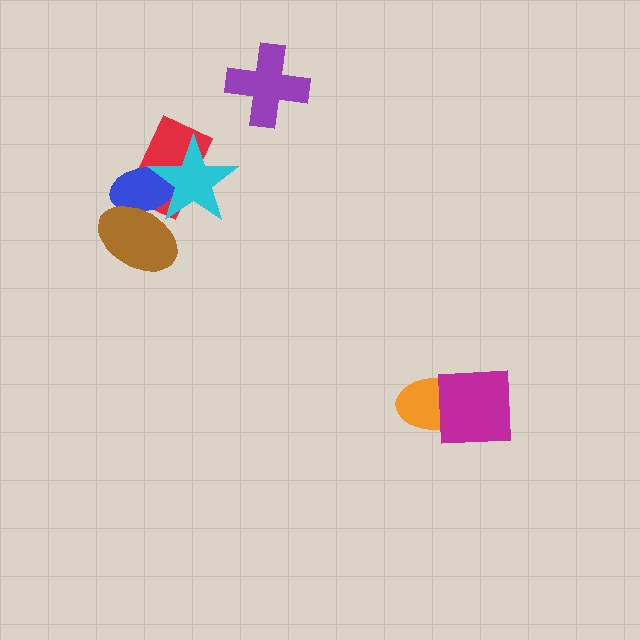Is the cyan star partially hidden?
Yes, it is partially covered by another shape.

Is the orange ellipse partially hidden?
Yes, it is partially covered by another shape.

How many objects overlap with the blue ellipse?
3 objects overlap with the blue ellipse.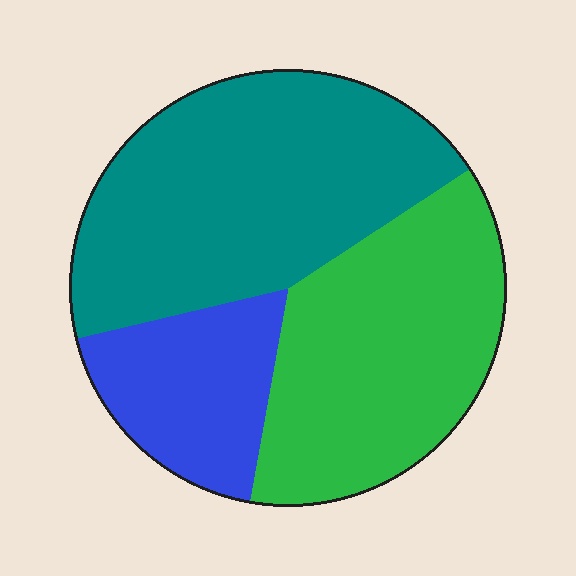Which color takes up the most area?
Teal, at roughly 45%.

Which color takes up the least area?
Blue, at roughly 20%.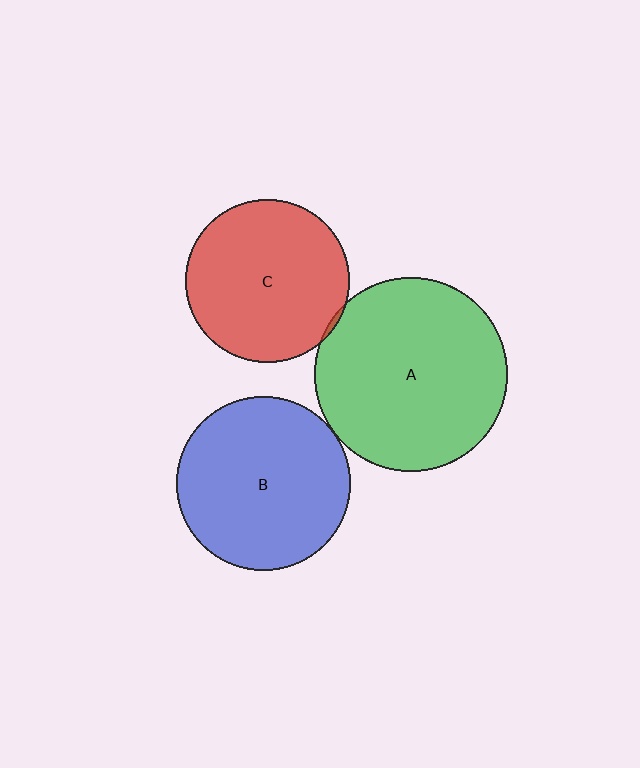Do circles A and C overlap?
Yes.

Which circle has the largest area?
Circle A (green).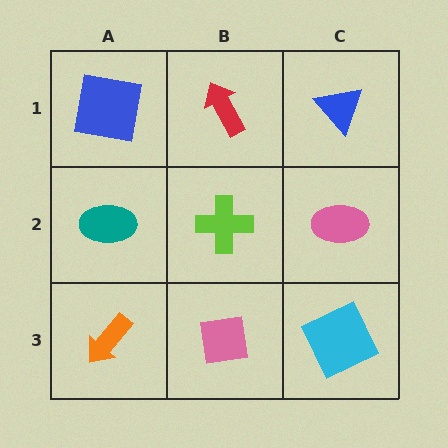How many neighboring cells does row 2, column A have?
3.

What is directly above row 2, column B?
A red arrow.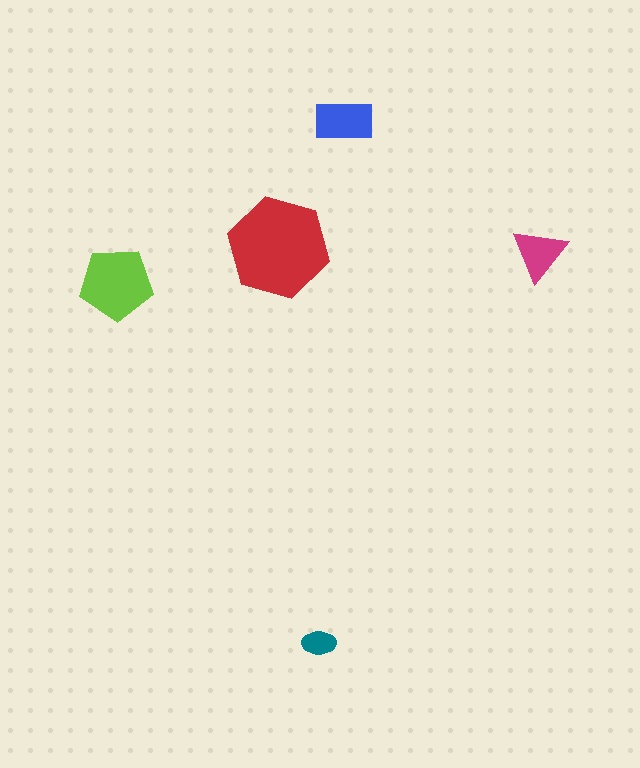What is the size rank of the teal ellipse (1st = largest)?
5th.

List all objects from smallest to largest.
The teal ellipse, the magenta triangle, the blue rectangle, the lime pentagon, the red hexagon.